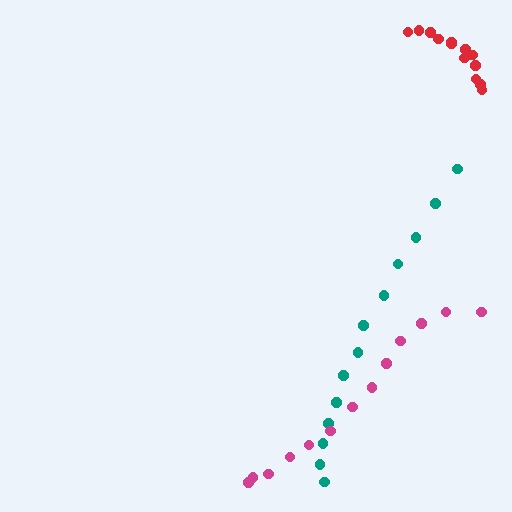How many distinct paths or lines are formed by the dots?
There are 3 distinct paths.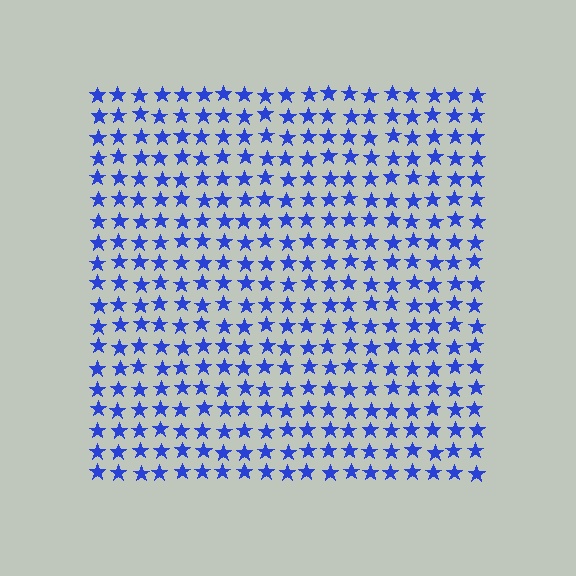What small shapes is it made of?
It is made of small stars.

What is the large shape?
The large shape is a square.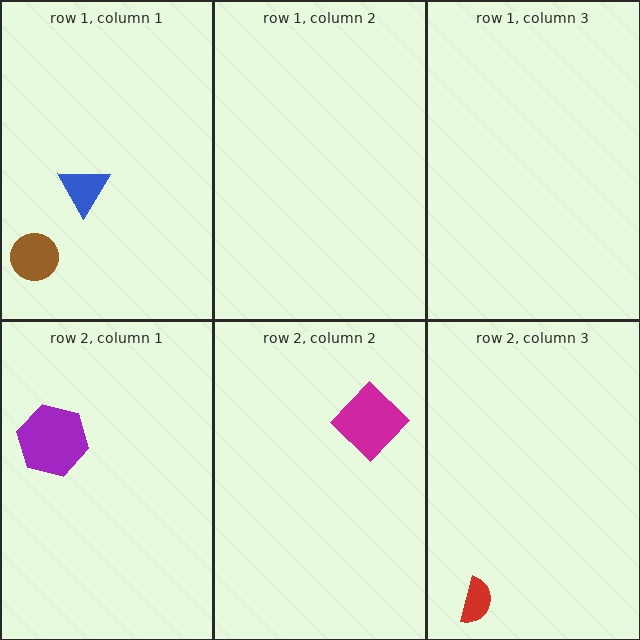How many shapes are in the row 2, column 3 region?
1.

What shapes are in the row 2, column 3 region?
The red semicircle.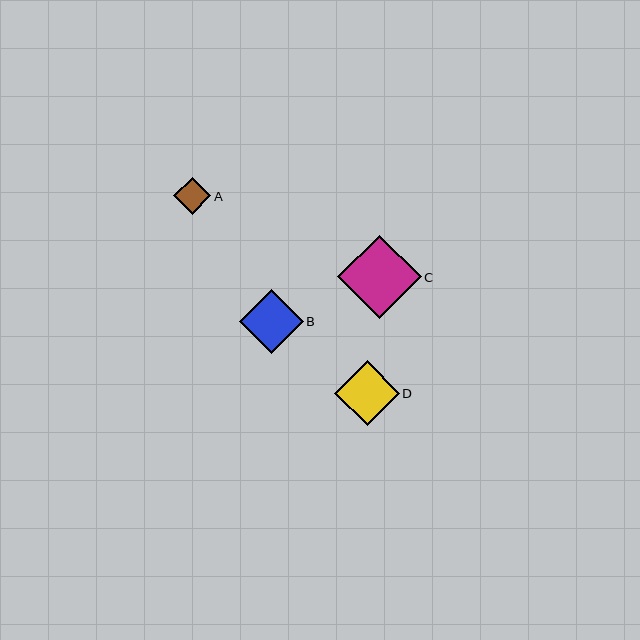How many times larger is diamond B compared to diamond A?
Diamond B is approximately 1.7 times the size of diamond A.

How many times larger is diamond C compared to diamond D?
Diamond C is approximately 1.3 times the size of diamond D.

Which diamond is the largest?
Diamond C is the largest with a size of approximately 84 pixels.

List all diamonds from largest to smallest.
From largest to smallest: C, D, B, A.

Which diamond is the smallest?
Diamond A is the smallest with a size of approximately 38 pixels.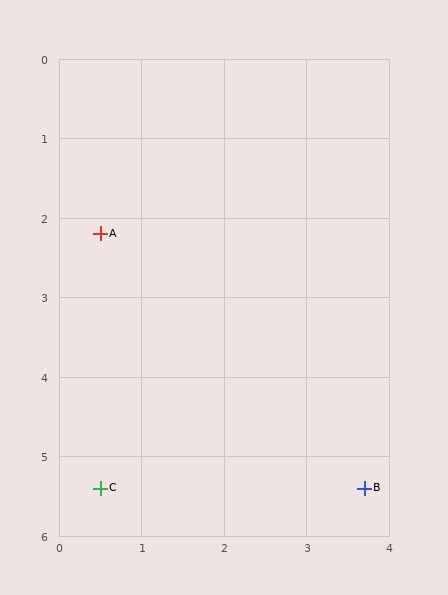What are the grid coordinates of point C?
Point C is at approximately (0.5, 5.4).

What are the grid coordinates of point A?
Point A is at approximately (0.5, 2.2).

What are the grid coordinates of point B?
Point B is at approximately (3.7, 5.4).